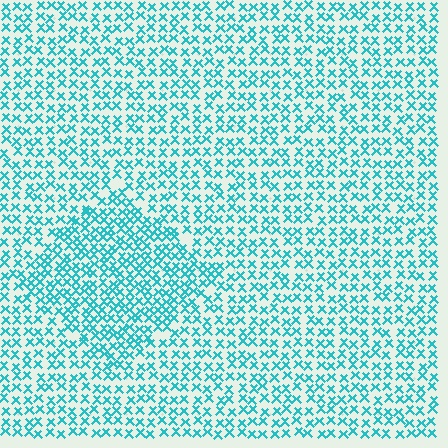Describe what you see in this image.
The image contains small cyan elements arranged at two different densities. A diamond-shaped region is visible where the elements are more densely packed than the surrounding area.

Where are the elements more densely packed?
The elements are more densely packed inside the diamond boundary.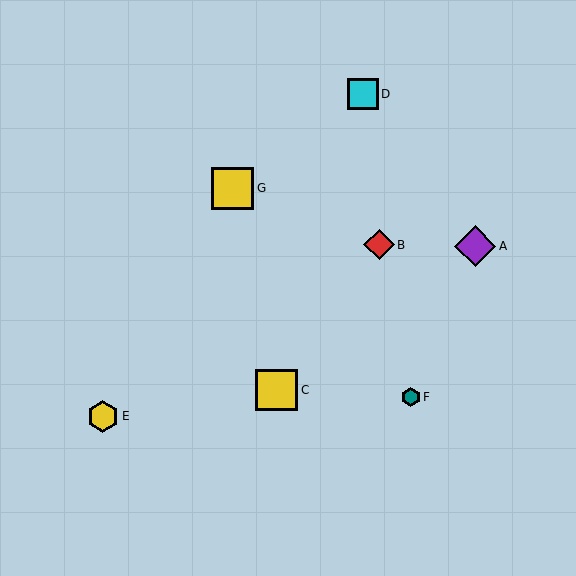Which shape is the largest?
The yellow square (labeled G) is the largest.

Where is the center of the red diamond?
The center of the red diamond is at (379, 245).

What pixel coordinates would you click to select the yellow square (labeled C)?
Click at (277, 390) to select the yellow square C.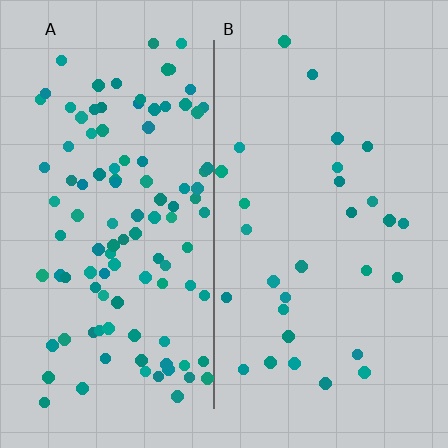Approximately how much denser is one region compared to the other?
Approximately 3.7× — region A over region B.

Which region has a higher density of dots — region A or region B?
A (the left).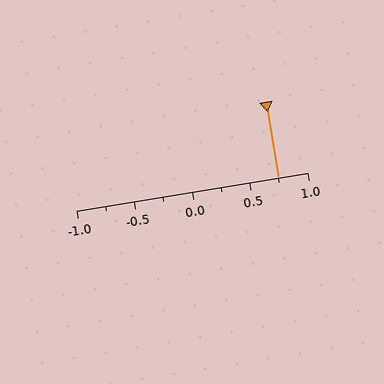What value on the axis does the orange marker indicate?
The marker indicates approximately 0.75.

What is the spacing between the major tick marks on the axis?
The major ticks are spaced 0.5 apart.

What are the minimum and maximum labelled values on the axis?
The axis runs from -1.0 to 1.0.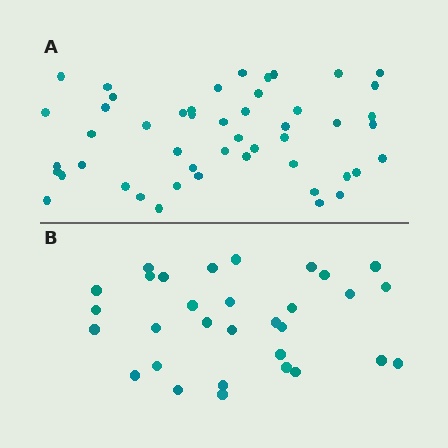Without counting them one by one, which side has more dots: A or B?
Region A (the top region) has more dots.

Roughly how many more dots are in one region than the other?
Region A has approximately 20 more dots than region B.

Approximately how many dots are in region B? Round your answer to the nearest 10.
About 30 dots. (The exact count is 31, which rounds to 30.)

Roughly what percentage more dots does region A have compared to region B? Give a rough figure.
About 60% more.